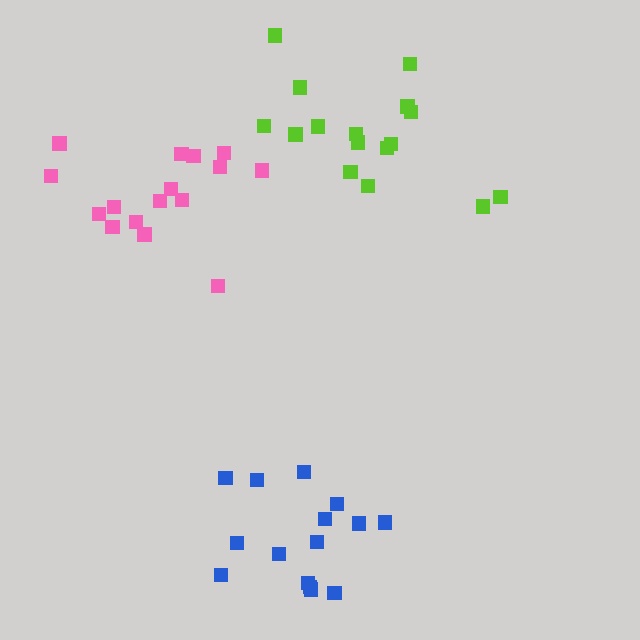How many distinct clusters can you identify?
There are 3 distinct clusters.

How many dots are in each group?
Group 1: 15 dots, Group 2: 16 dots, Group 3: 16 dots (47 total).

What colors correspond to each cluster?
The clusters are colored: blue, pink, lime.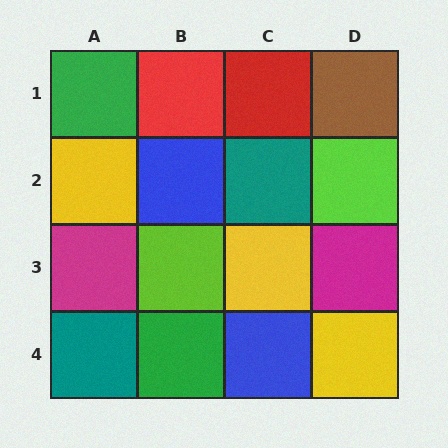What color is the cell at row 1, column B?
Red.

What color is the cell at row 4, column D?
Yellow.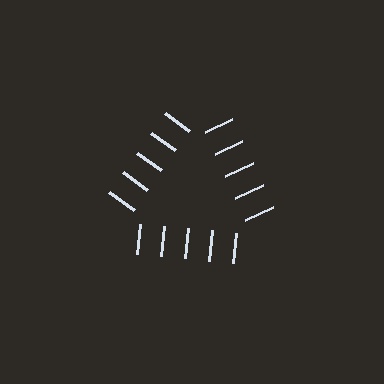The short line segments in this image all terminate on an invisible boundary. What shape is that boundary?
An illusory triangle — the line segments terminate on its edges but no continuous stroke is drawn.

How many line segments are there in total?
15 — 5 along each of the 3 edges.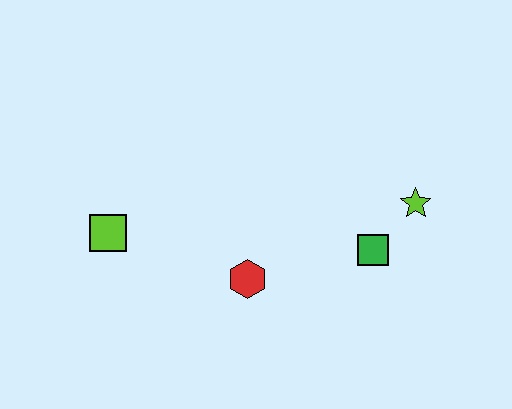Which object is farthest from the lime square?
The lime star is farthest from the lime square.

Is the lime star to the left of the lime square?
No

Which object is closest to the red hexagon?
The green square is closest to the red hexagon.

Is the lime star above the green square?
Yes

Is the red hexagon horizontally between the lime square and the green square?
Yes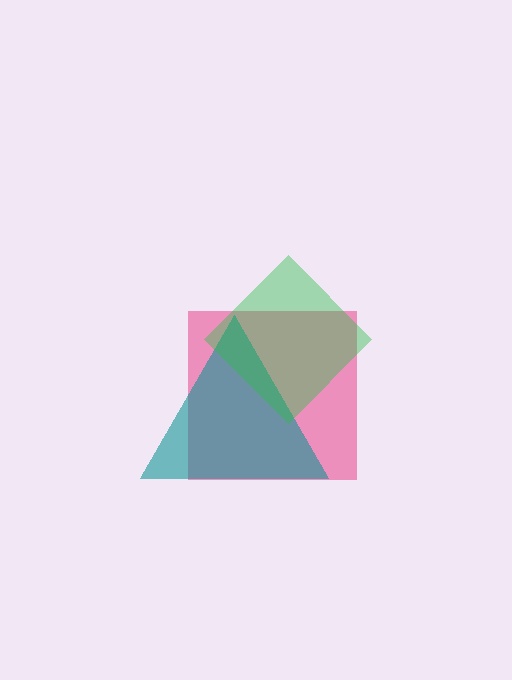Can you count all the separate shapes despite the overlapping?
Yes, there are 3 separate shapes.